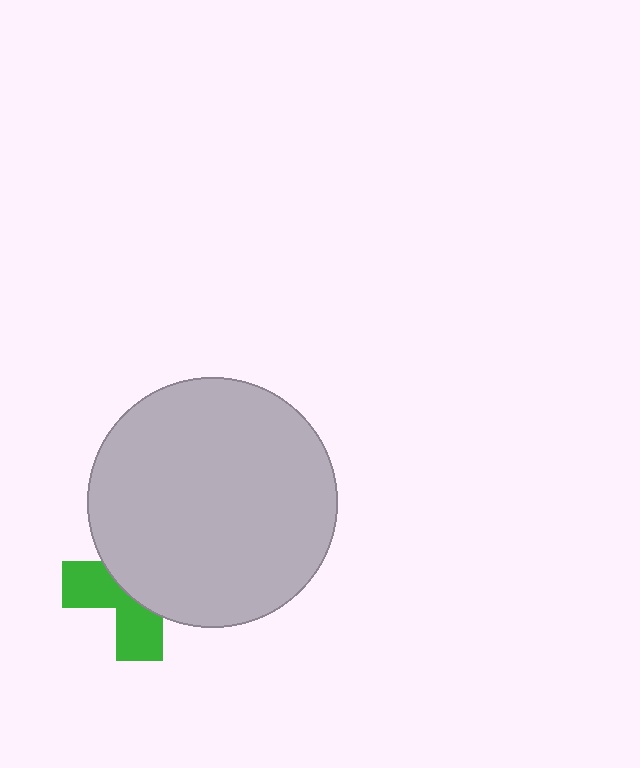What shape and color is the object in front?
The object in front is a light gray circle.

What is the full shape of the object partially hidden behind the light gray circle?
The partially hidden object is a green cross.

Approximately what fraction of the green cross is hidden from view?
Roughly 58% of the green cross is hidden behind the light gray circle.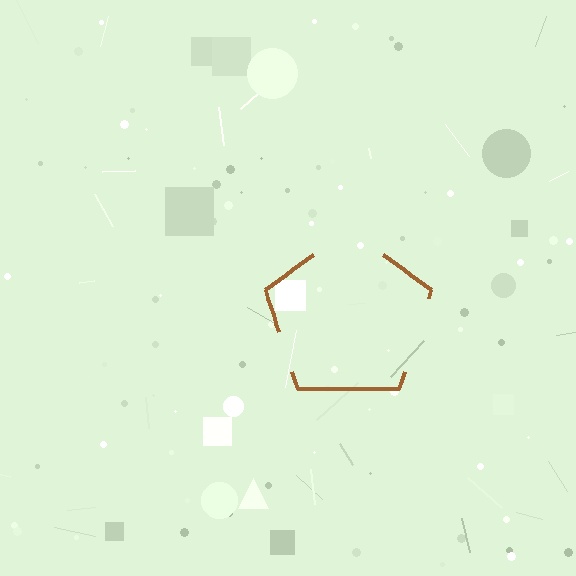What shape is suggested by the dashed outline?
The dashed outline suggests a pentagon.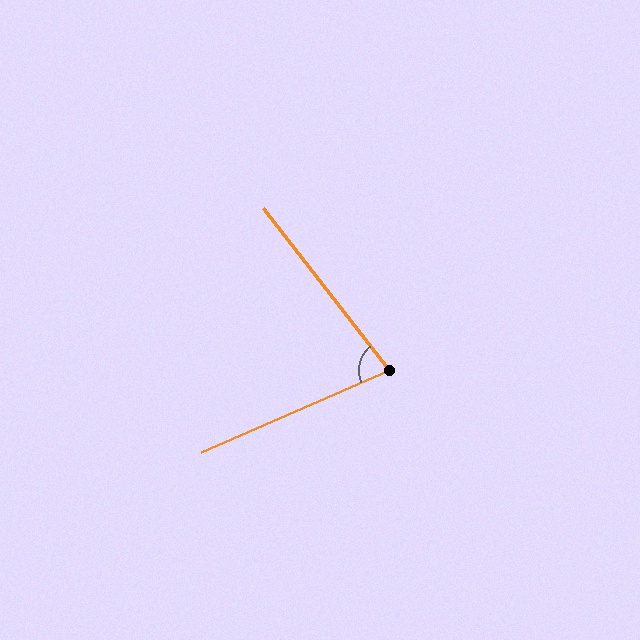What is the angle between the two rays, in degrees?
Approximately 76 degrees.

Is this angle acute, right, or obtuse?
It is acute.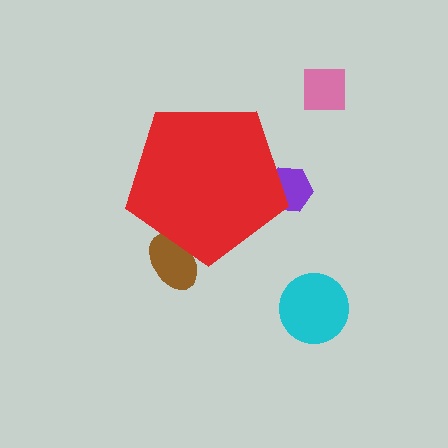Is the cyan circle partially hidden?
No, the cyan circle is fully visible.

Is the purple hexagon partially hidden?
Yes, the purple hexagon is partially hidden behind the red pentagon.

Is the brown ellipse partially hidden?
Yes, the brown ellipse is partially hidden behind the red pentagon.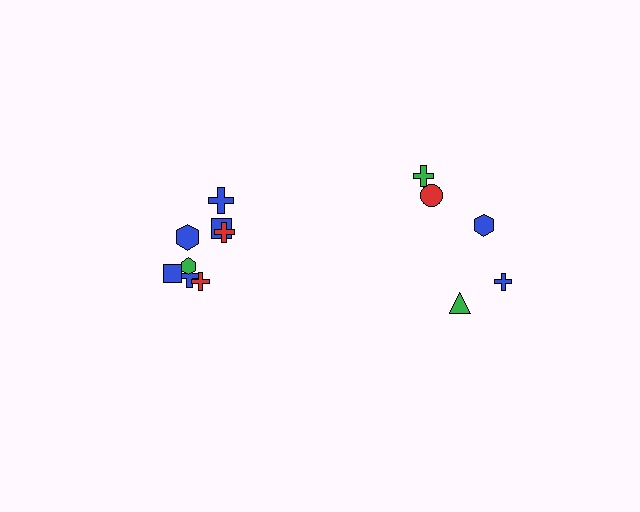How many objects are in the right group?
There are 5 objects.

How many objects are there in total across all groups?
There are 13 objects.